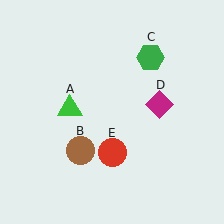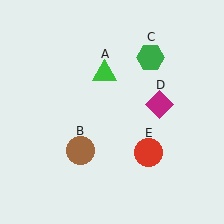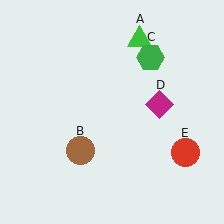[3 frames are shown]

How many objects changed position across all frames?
2 objects changed position: green triangle (object A), red circle (object E).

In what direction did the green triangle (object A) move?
The green triangle (object A) moved up and to the right.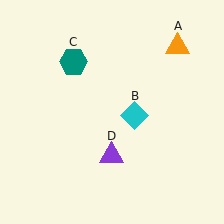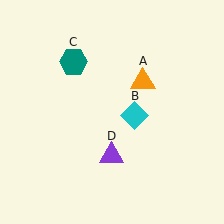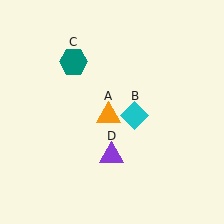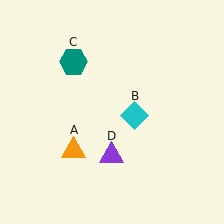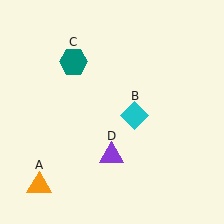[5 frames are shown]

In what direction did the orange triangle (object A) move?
The orange triangle (object A) moved down and to the left.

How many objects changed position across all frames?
1 object changed position: orange triangle (object A).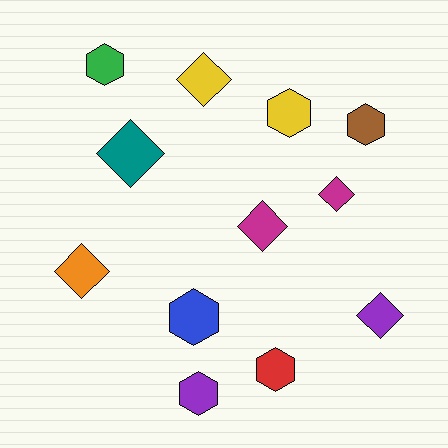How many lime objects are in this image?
There are no lime objects.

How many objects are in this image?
There are 12 objects.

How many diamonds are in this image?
There are 6 diamonds.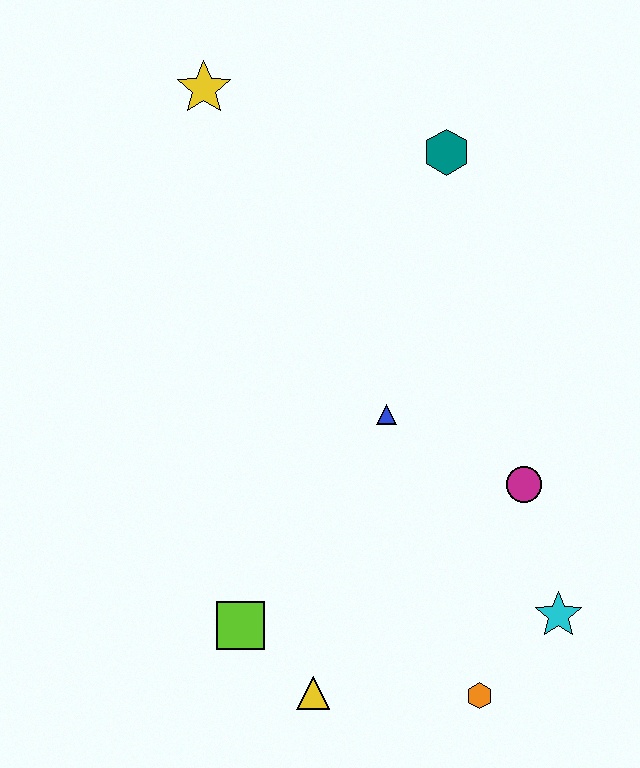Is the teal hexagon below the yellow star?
Yes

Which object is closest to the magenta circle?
The cyan star is closest to the magenta circle.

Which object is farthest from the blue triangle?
The yellow star is farthest from the blue triangle.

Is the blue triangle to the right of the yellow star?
Yes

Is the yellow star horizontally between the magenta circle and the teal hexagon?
No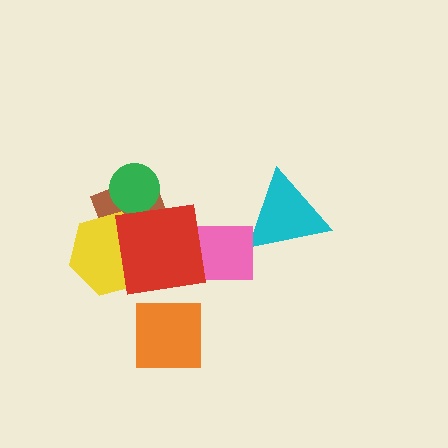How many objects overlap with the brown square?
3 objects overlap with the brown square.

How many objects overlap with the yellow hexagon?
2 objects overlap with the yellow hexagon.